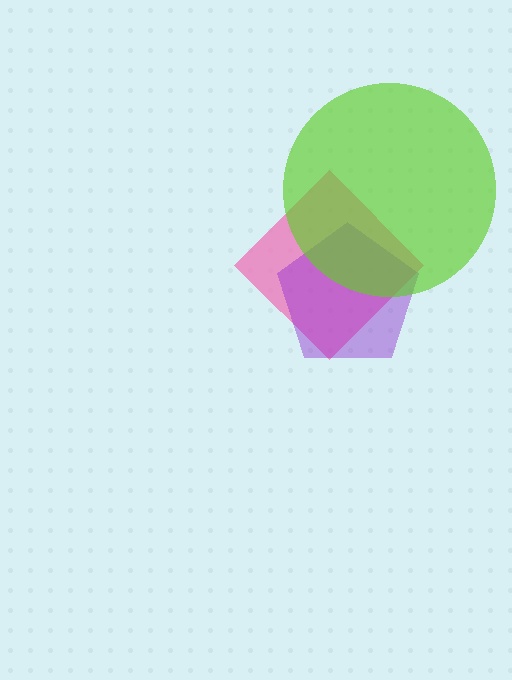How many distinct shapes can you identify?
There are 3 distinct shapes: a pink diamond, a purple pentagon, a lime circle.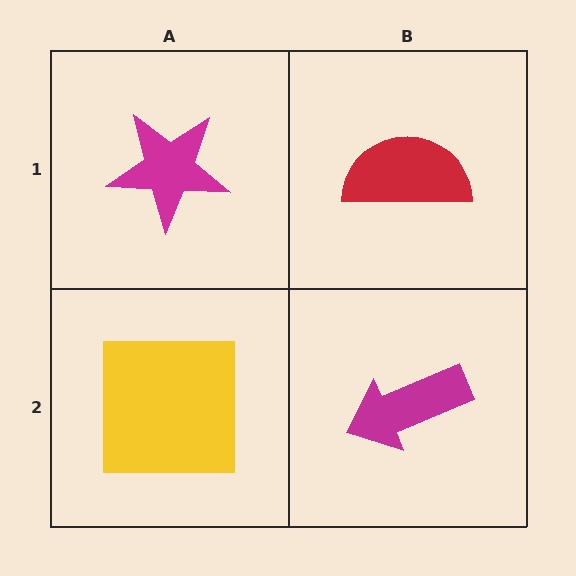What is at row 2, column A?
A yellow square.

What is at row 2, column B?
A magenta arrow.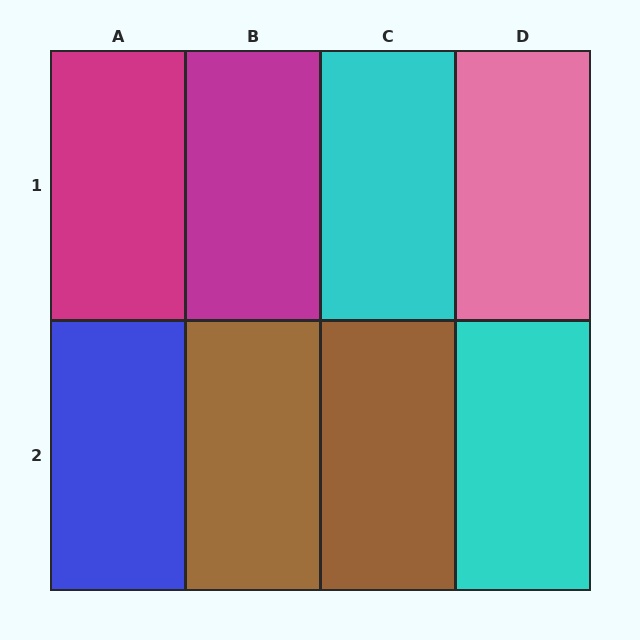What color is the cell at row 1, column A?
Magenta.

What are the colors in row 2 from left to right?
Blue, brown, brown, cyan.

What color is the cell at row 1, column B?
Magenta.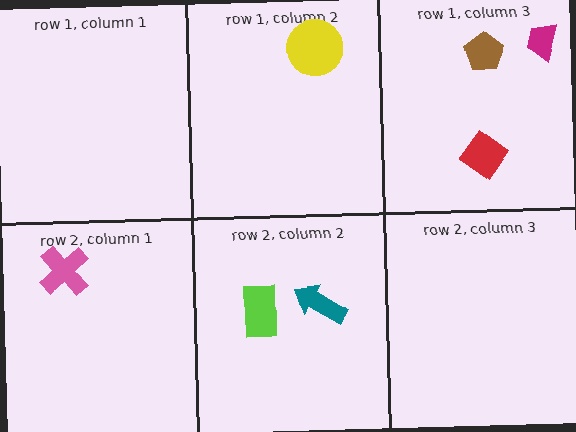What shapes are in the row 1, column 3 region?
The brown pentagon, the red diamond, the magenta trapezoid.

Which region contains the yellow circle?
The row 1, column 2 region.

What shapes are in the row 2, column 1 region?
The pink cross.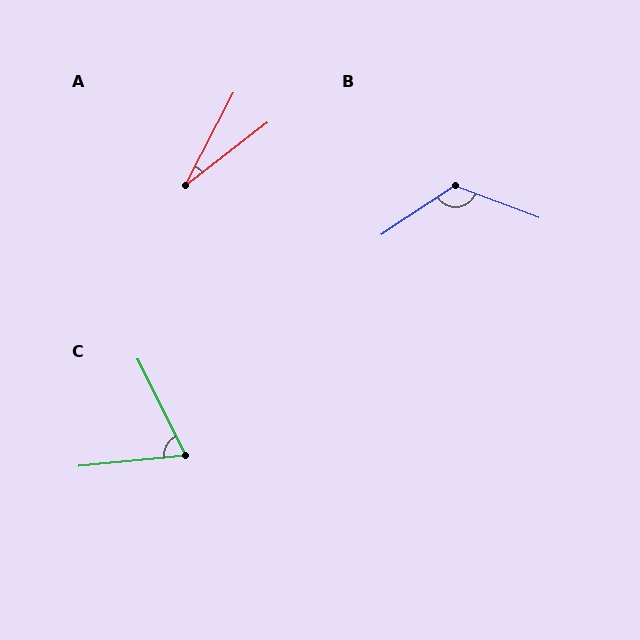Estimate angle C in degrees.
Approximately 70 degrees.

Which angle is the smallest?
A, at approximately 25 degrees.